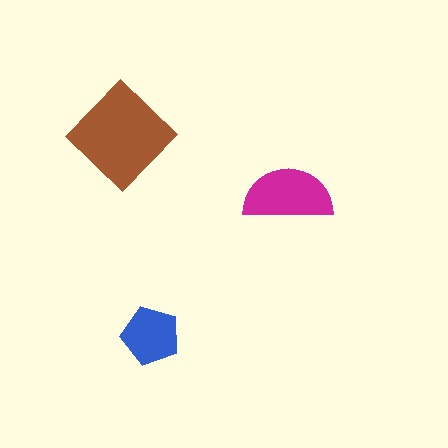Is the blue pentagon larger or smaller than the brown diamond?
Smaller.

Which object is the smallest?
The blue pentagon.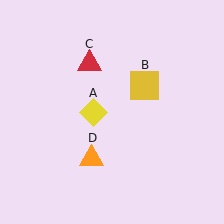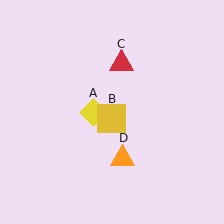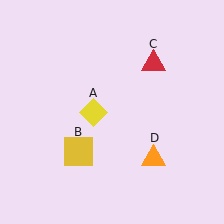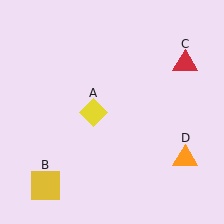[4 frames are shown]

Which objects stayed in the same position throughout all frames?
Yellow diamond (object A) remained stationary.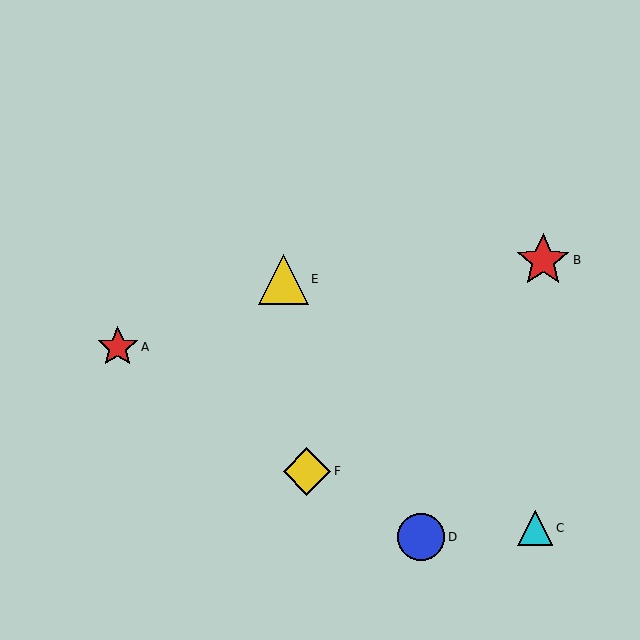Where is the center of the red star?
The center of the red star is at (543, 261).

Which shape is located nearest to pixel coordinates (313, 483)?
The yellow diamond (labeled F) at (307, 471) is nearest to that location.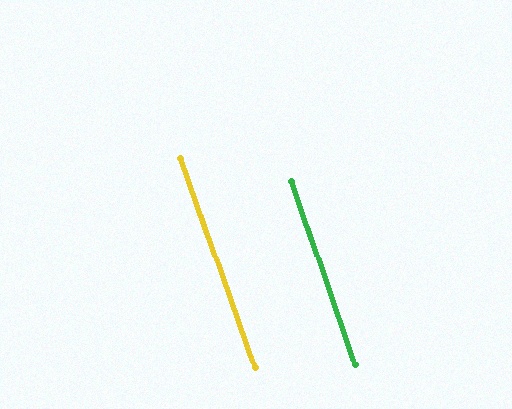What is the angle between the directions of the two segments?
Approximately 1 degree.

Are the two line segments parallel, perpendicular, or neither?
Parallel — their directions differ by only 0.6°.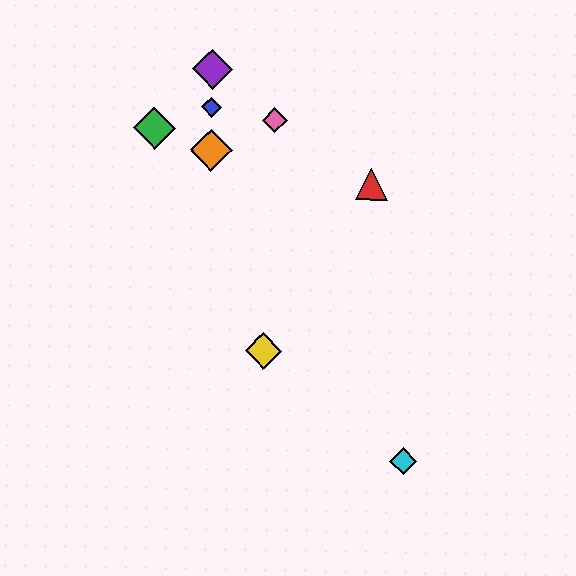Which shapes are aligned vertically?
The blue diamond, the purple diamond, the orange diamond are aligned vertically.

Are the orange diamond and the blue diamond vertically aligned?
Yes, both are at x≈211.